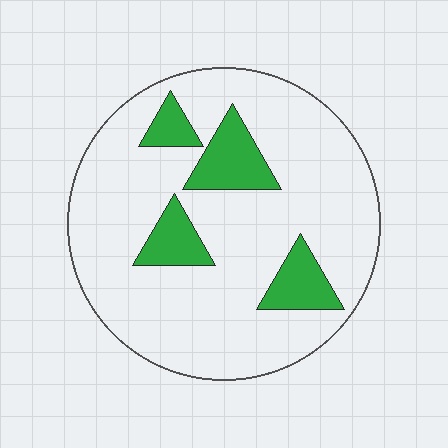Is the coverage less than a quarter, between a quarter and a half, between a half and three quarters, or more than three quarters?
Less than a quarter.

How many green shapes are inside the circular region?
4.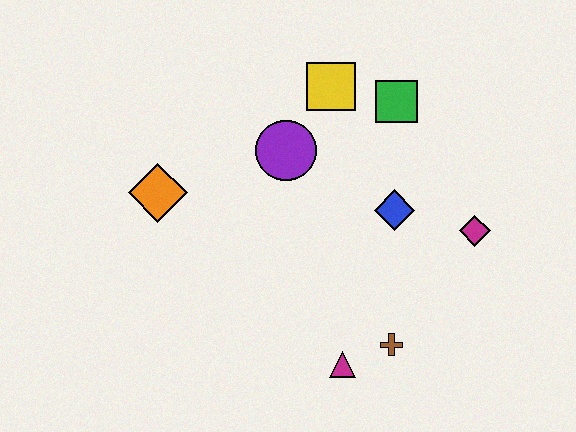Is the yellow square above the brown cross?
Yes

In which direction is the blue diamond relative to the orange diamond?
The blue diamond is to the right of the orange diamond.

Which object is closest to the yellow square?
The green square is closest to the yellow square.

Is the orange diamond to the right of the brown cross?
No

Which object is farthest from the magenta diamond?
The orange diamond is farthest from the magenta diamond.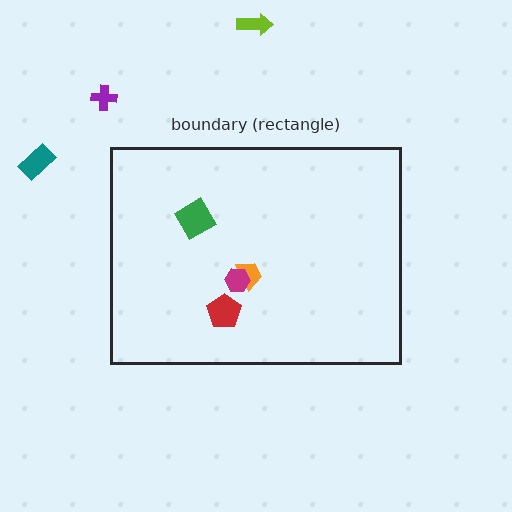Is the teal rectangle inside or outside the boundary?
Outside.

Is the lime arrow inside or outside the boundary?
Outside.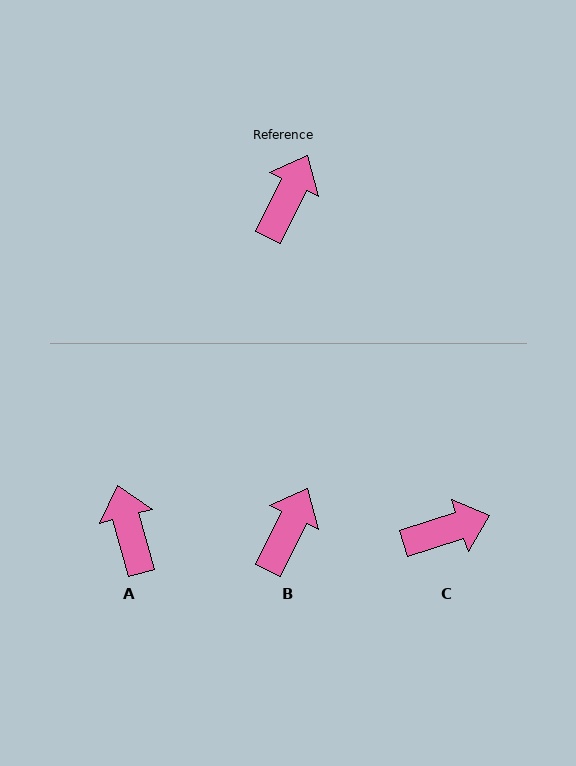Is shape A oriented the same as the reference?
No, it is off by about 41 degrees.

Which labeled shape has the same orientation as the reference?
B.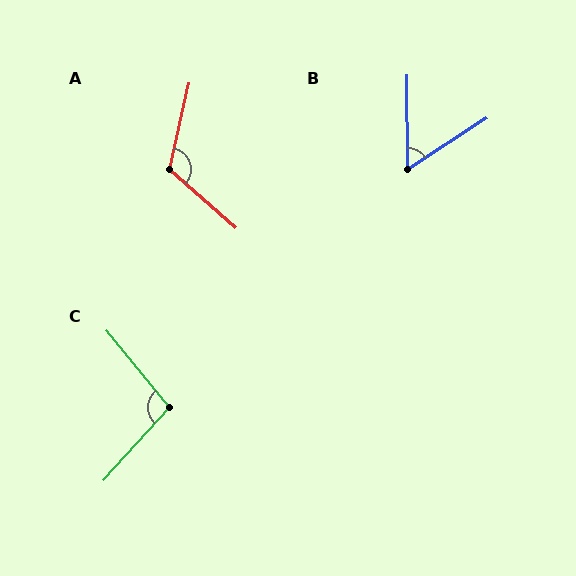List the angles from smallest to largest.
B (57°), C (99°), A (119°).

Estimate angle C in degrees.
Approximately 99 degrees.